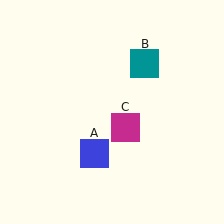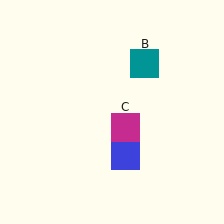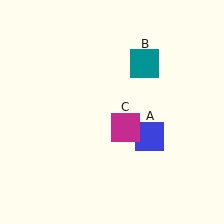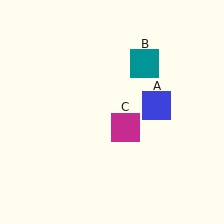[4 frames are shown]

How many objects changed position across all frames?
1 object changed position: blue square (object A).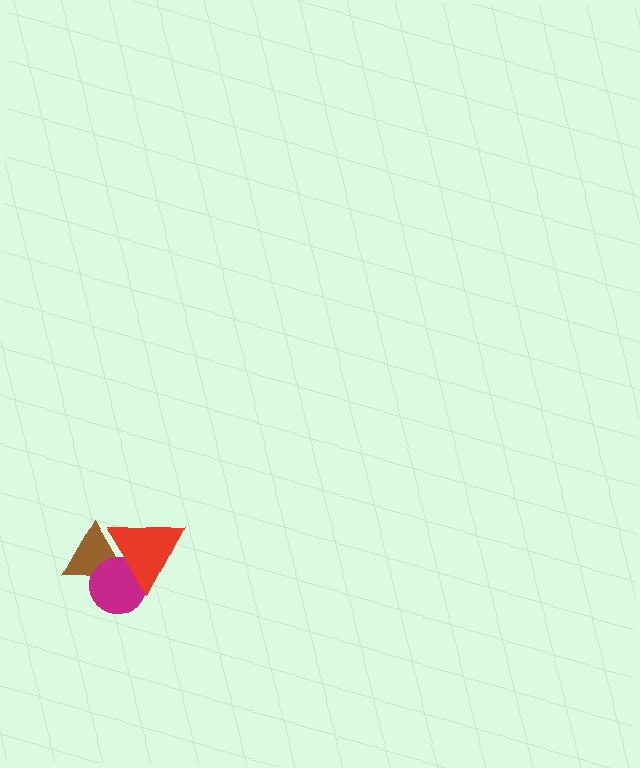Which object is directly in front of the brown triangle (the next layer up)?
The magenta circle is directly in front of the brown triangle.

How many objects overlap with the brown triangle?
2 objects overlap with the brown triangle.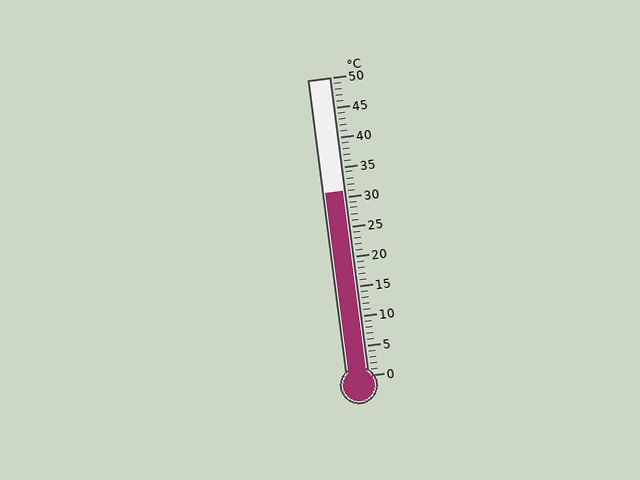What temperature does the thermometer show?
The thermometer shows approximately 31°C.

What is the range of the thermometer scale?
The thermometer scale ranges from 0°C to 50°C.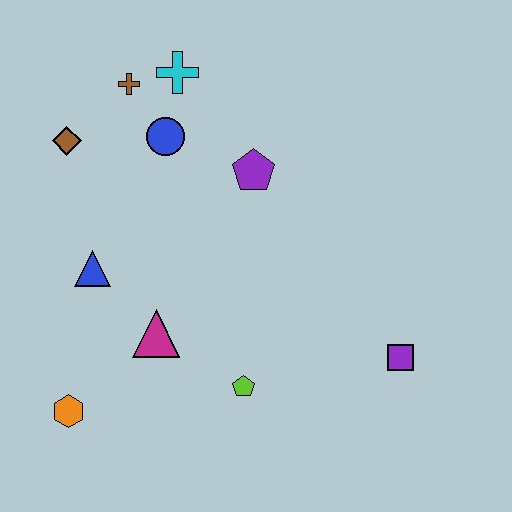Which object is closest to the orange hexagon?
The magenta triangle is closest to the orange hexagon.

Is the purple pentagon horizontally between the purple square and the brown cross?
Yes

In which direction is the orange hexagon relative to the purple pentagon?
The orange hexagon is below the purple pentagon.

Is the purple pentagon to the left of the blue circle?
No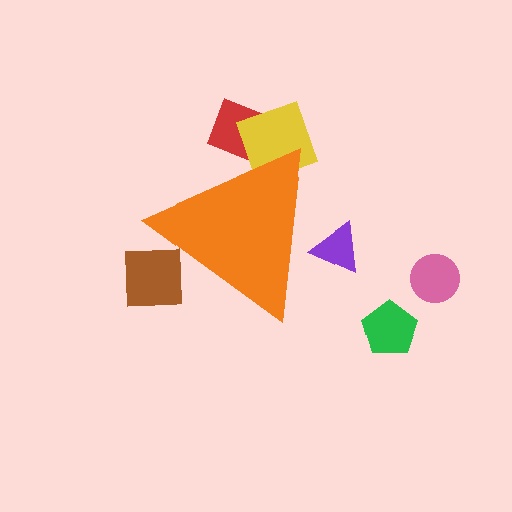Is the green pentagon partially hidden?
No, the green pentagon is fully visible.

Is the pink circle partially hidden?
No, the pink circle is fully visible.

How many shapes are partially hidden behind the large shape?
4 shapes are partially hidden.